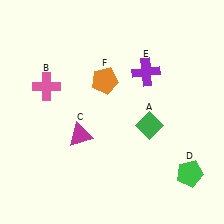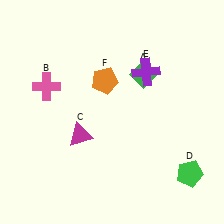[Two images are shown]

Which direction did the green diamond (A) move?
The green diamond (A) moved up.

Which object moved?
The green diamond (A) moved up.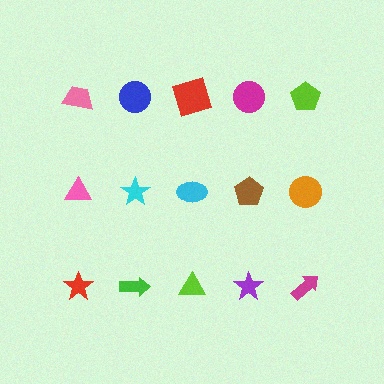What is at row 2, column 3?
A cyan ellipse.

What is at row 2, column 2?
A cyan star.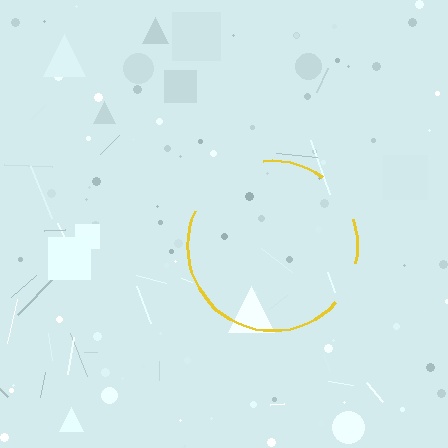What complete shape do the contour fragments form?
The contour fragments form a circle.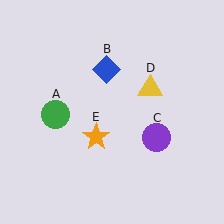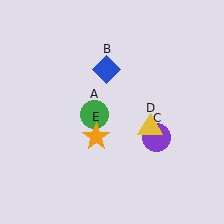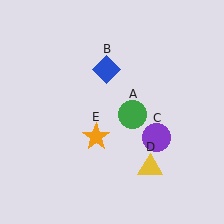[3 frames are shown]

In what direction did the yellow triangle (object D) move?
The yellow triangle (object D) moved down.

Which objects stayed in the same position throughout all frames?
Blue diamond (object B) and purple circle (object C) and orange star (object E) remained stationary.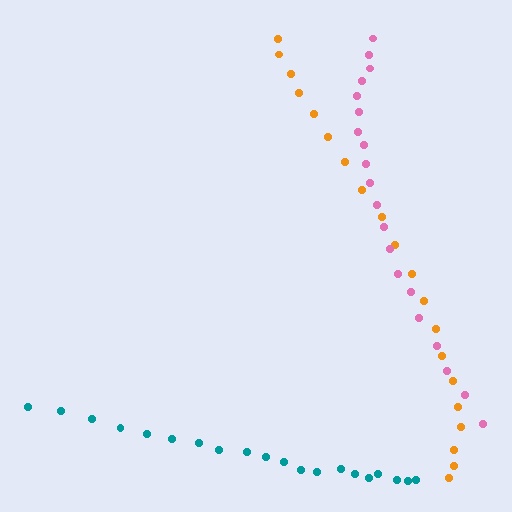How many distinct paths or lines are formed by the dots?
There are 3 distinct paths.